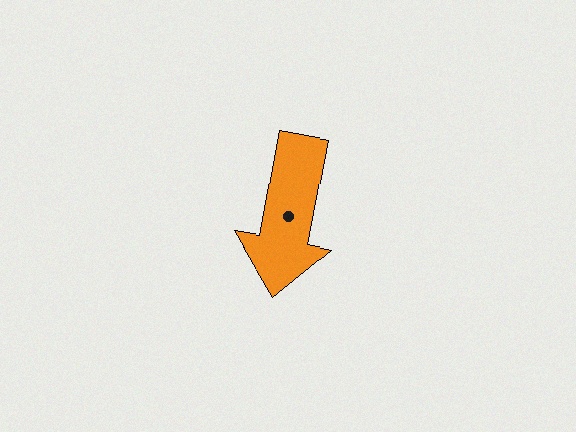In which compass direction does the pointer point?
South.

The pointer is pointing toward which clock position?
Roughly 6 o'clock.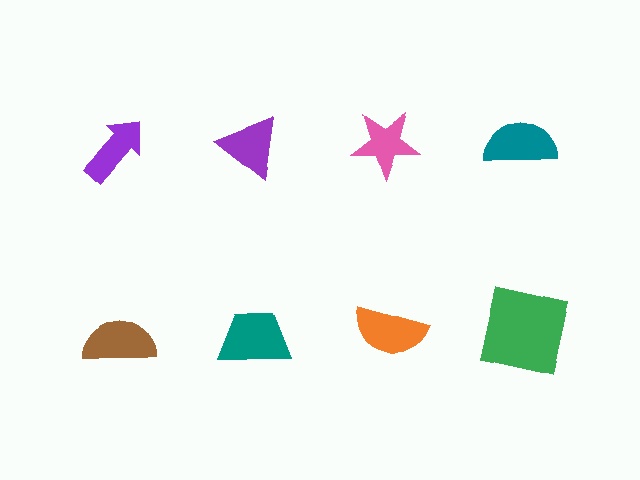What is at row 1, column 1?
A purple arrow.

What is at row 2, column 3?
An orange semicircle.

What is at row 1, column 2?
A purple triangle.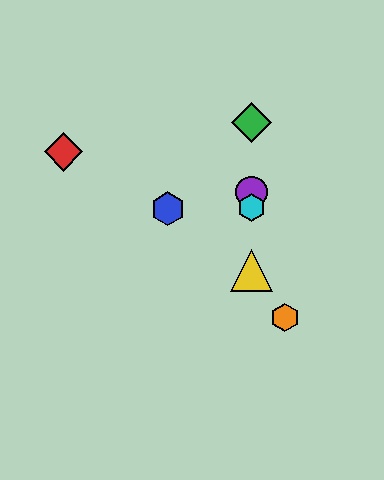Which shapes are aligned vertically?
The green diamond, the yellow triangle, the purple circle, the cyan hexagon are aligned vertically.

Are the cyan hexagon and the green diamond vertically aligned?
Yes, both are at x≈252.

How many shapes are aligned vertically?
4 shapes (the green diamond, the yellow triangle, the purple circle, the cyan hexagon) are aligned vertically.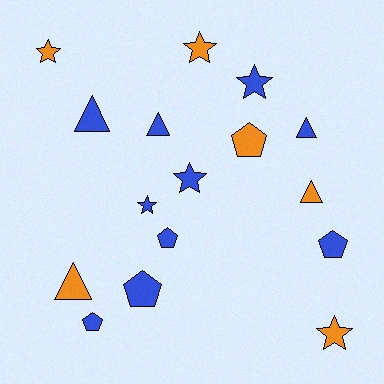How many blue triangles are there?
There are 3 blue triangles.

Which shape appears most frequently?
Star, with 6 objects.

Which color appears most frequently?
Blue, with 10 objects.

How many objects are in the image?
There are 16 objects.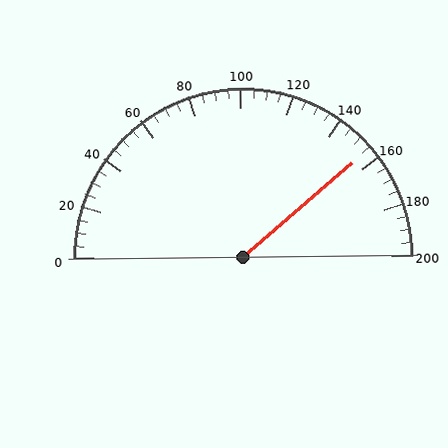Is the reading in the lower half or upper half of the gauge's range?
The reading is in the upper half of the range (0 to 200).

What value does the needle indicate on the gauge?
The needle indicates approximately 155.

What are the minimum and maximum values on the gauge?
The gauge ranges from 0 to 200.